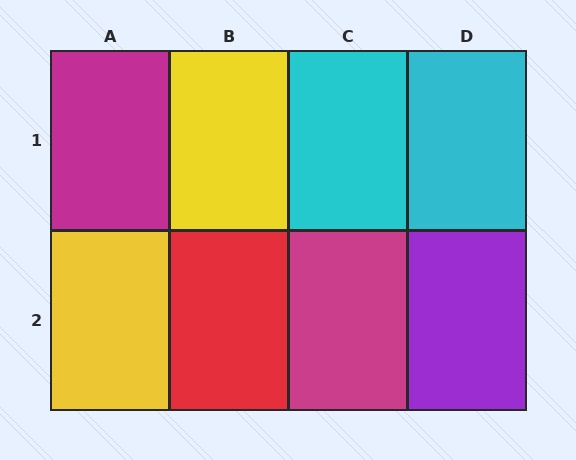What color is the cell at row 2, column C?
Magenta.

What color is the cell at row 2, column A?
Yellow.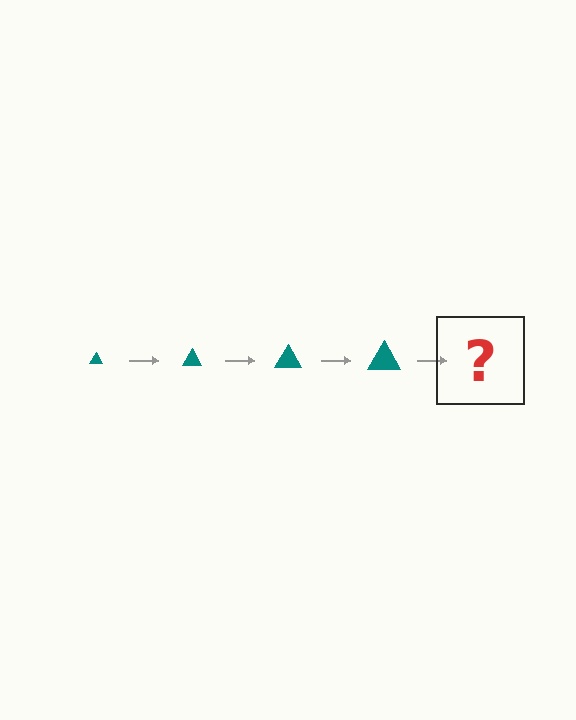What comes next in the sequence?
The next element should be a teal triangle, larger than the previous one.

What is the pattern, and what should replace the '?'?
The pattern is that the triangle gets progressively larger each step. The '?' should be a teal triangle, larger than the previous one.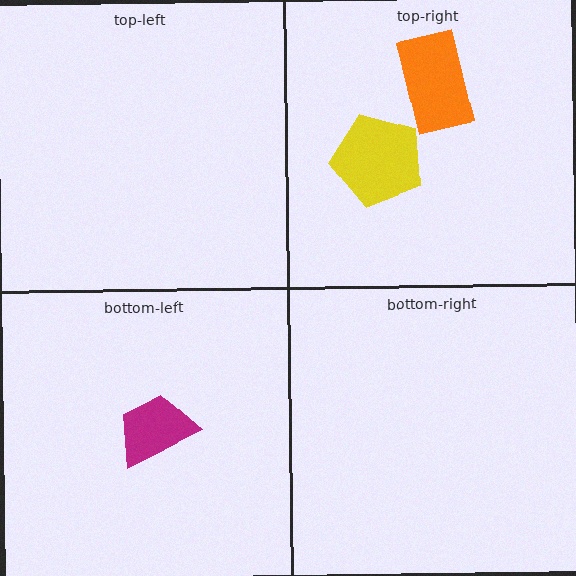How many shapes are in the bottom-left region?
1.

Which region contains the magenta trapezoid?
The bottom-left region.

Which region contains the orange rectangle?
The top-right region.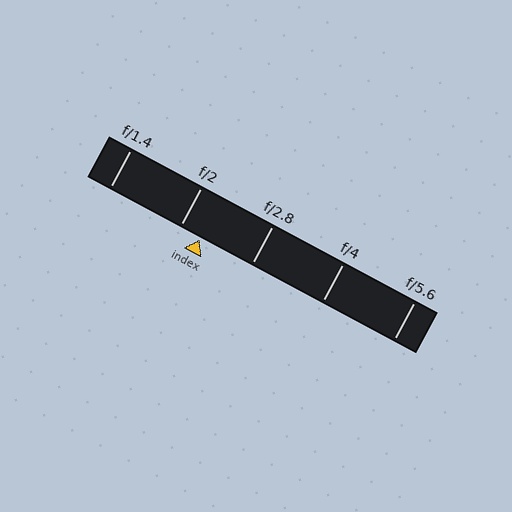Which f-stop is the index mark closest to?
The index mark is closest to f/2.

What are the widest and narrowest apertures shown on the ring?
The widest aperture shown is f/1.4 and the narrowest is f/5.6.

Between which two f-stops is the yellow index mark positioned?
The index mark is between f/2 and f/2.8.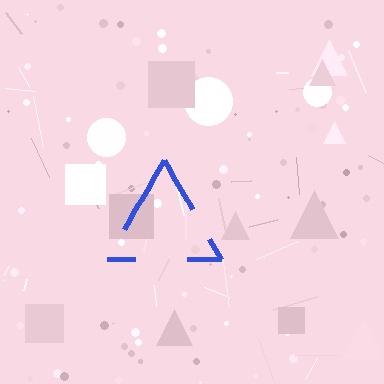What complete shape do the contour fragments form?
The contour fragments form a triangle.